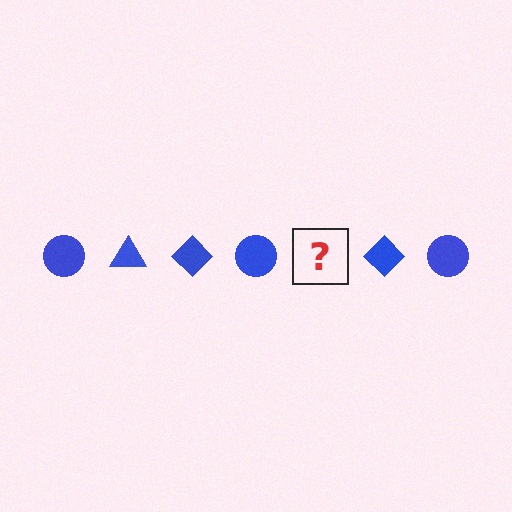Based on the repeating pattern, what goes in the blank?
The blank should be a blue triangle.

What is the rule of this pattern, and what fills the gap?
The rule is that the pattern cycles through circle, triangle, diamond shapes in blue. The gap should be filled with a blue triangle.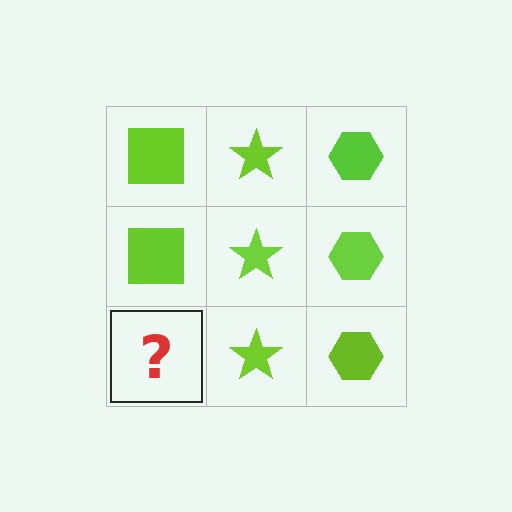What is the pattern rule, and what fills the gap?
The rule is that each column has a consistent shape. The gap should be filled with a lime square.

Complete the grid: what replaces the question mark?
The question mark should be replaced with a lime square.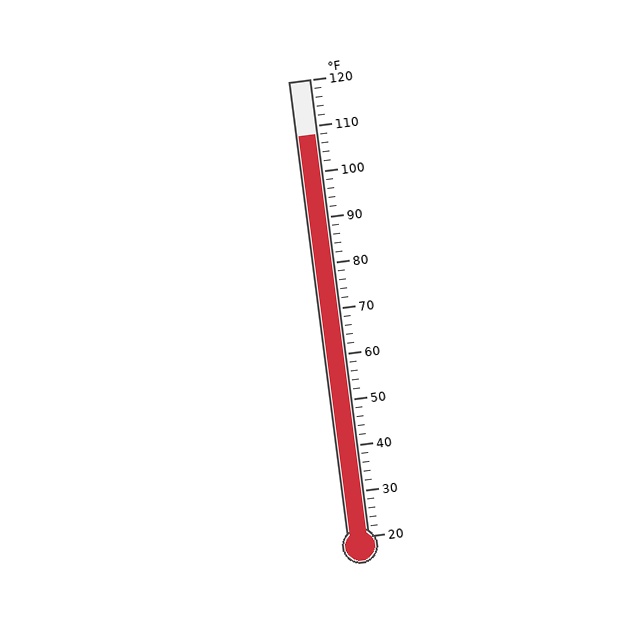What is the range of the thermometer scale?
The thermometer scale ranges from 20°F to 120°F.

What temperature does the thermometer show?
The thermometer shows approximately 108°F.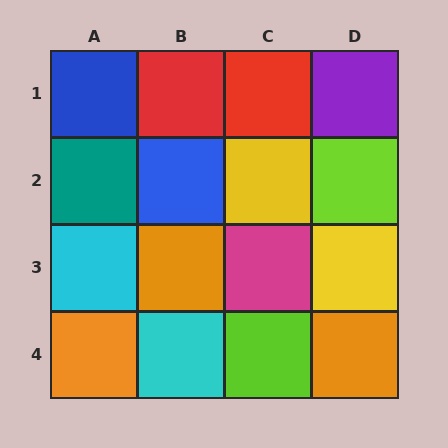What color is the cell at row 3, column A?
Cyan.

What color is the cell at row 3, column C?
Magenta.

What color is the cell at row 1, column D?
Purple.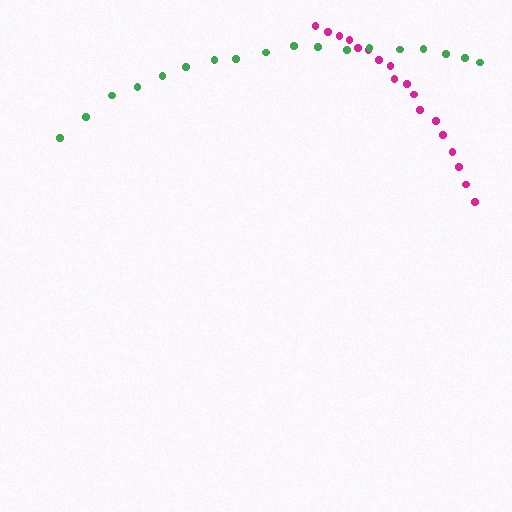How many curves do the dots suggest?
There are 2 distinct paths.